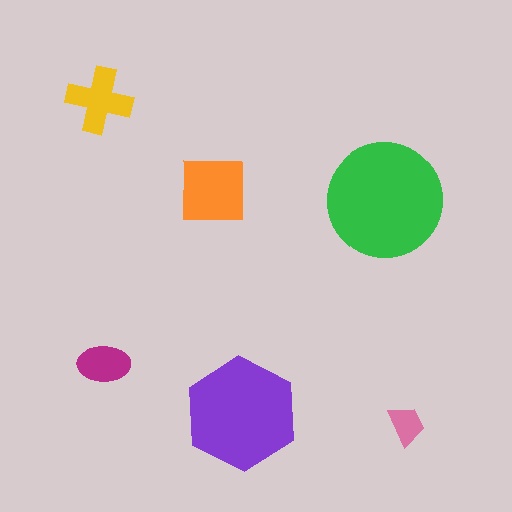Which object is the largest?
The green circle.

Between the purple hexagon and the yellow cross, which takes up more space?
The purple hexagon.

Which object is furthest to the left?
The yellow cross is leftmost.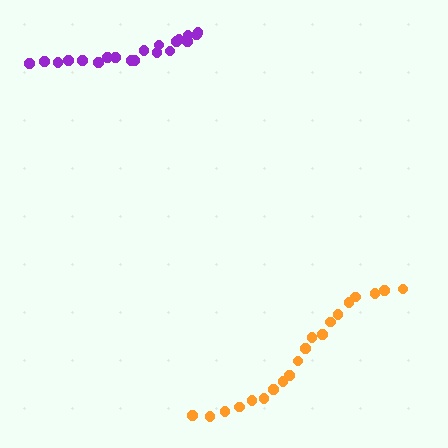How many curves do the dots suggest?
There are 2 distinct paths.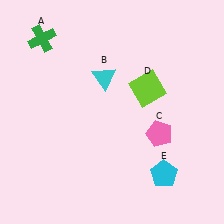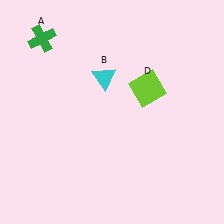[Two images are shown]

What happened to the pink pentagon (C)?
The pink pentagon (C) was removed in Image 2. It was in the bottom-right area of Image 1.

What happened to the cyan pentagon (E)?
The cyan pentagon (E) was removed in Image 2. It was in the bottom-right area of Image 1.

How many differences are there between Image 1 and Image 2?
There are 2 differences between the two images.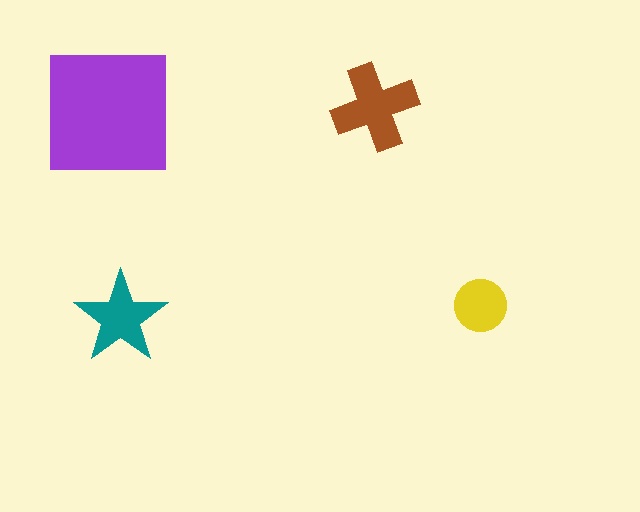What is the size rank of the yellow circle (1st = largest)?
4th.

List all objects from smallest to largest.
The yellow circle, the teal star, the brown cross, the purple square.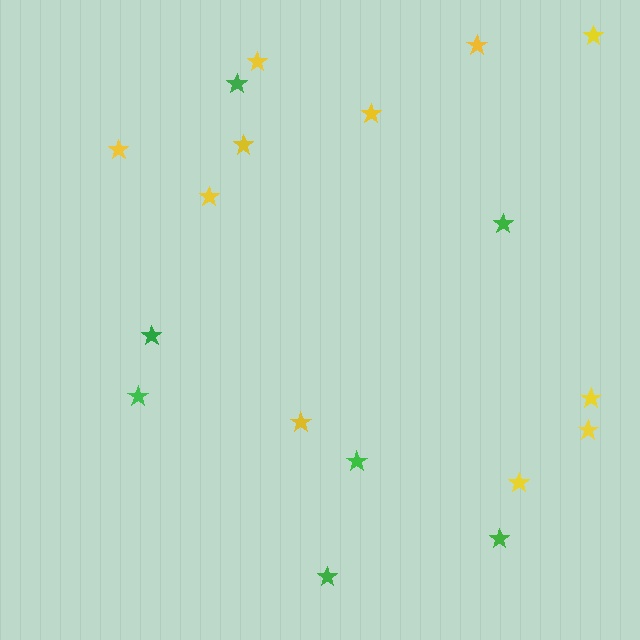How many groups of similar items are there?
There are 2 groups: one group of yellow stars (11) and one group of green stars (7).